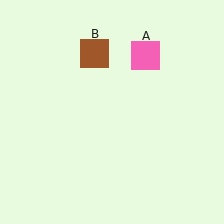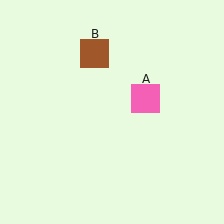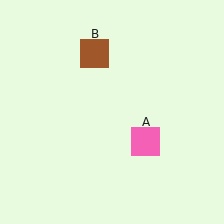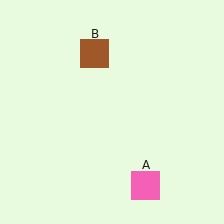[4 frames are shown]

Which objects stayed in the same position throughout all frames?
Brown square (object B) remained stationary.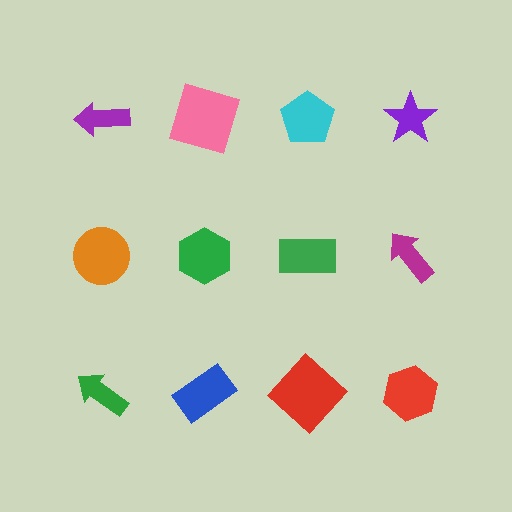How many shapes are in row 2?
4 shapes.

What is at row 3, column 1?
A green arrow.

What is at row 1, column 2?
A pink square.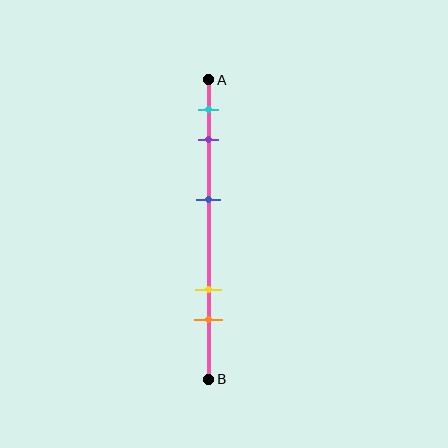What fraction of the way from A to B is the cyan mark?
The cyan mark is approximately 10% (0.1) of the way from A to B.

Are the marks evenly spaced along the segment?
No, the marks are not evenly spaced.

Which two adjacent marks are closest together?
The cyan and purple marks are the closest adjacent pair.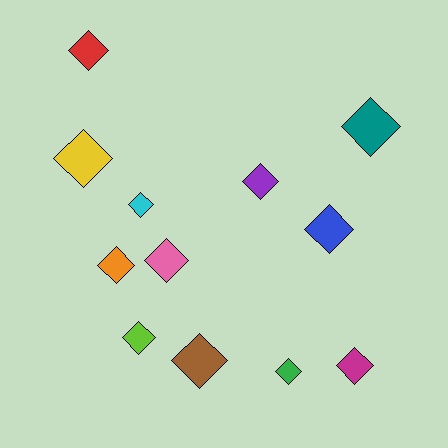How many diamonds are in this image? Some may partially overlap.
There are 12 diamonds.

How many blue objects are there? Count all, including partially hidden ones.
There is 1 blue object.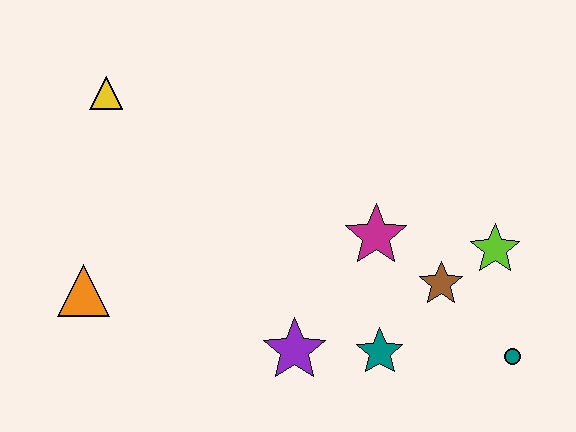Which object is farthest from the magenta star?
The yellow triangle is farthest from the magenta star.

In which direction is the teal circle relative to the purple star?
The teal circle is to the right of the purple star.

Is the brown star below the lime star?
Yes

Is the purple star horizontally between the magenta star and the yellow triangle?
Yes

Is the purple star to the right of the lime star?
No